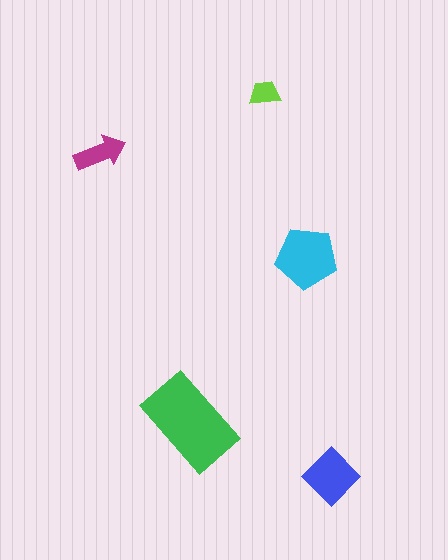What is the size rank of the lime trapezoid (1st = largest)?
5th.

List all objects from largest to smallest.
The green rectangle, the cyan pentagon, the blue diamond, the magenta arrow, the lime trapezoid.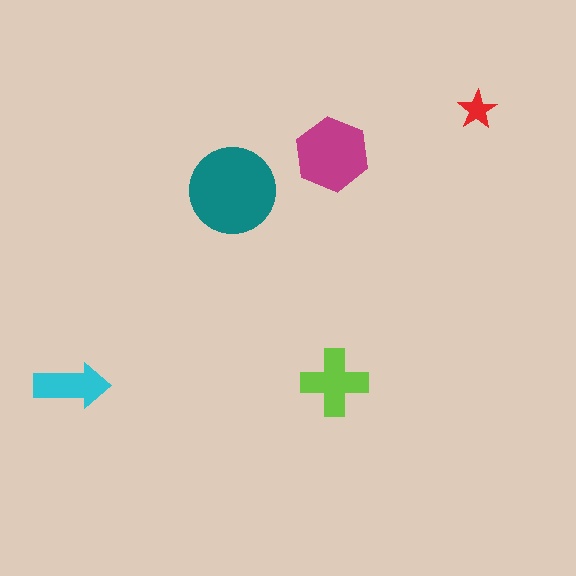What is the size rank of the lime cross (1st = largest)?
3rd.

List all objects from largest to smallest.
The teal circle, the magenta hexagon, the lime cross, the cyan arrow, the red star.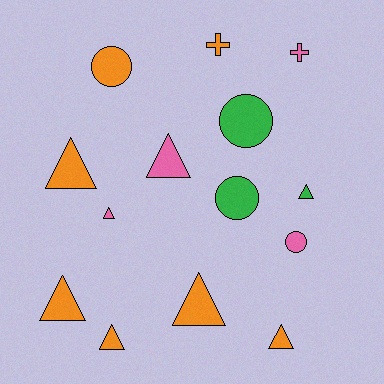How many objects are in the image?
There are 14 objects.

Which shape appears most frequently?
Triangle, with 8 objects.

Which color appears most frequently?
Orange, with 7 objects.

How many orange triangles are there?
There are 5 orange triangles.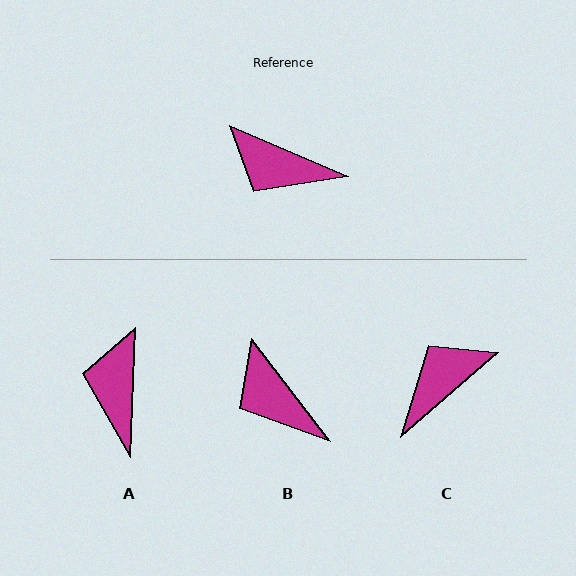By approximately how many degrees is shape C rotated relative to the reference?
Approximately 116 degrees clockwise.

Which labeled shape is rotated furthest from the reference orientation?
C, about 116 degrees away.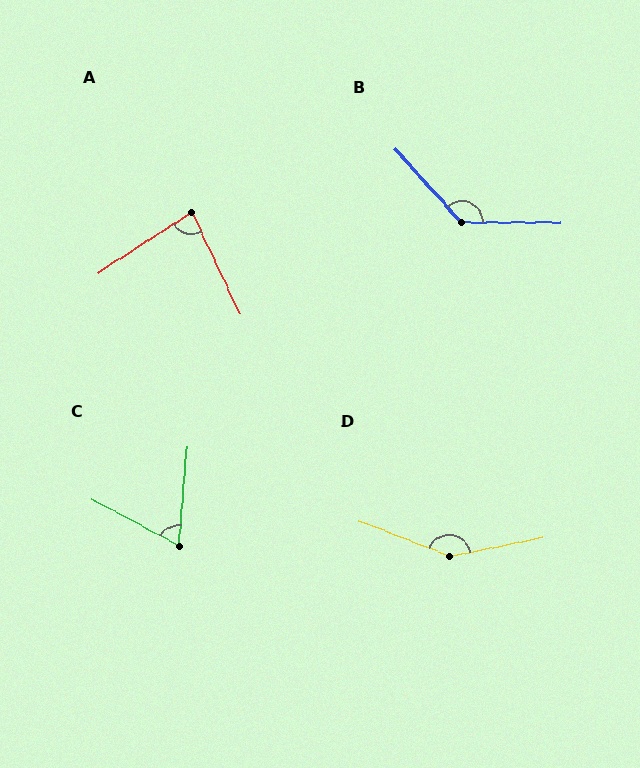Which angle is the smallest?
C, at approximately 67 degrees.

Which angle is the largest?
D, at approximately 147 degrees.